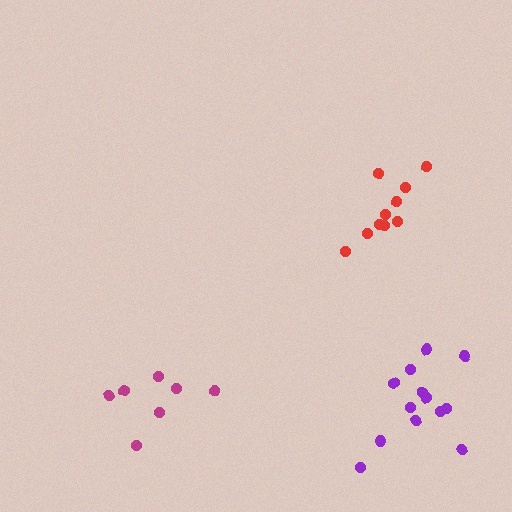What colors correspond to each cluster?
The clusters are colored: magenta, purple, red.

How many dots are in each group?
Group 1: 7 dots, Group 2: 13 dots, Group 3: 10 dots (30 total).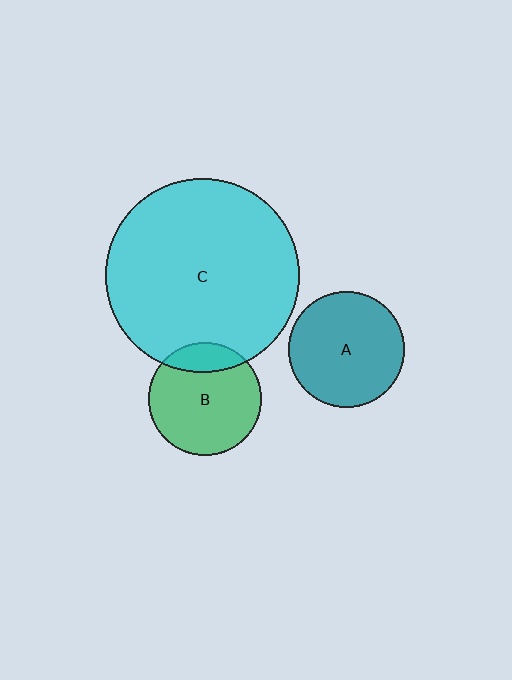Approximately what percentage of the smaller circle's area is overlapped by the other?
Approximately 15%.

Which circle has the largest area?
Circle C (cyan).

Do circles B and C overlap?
Yes.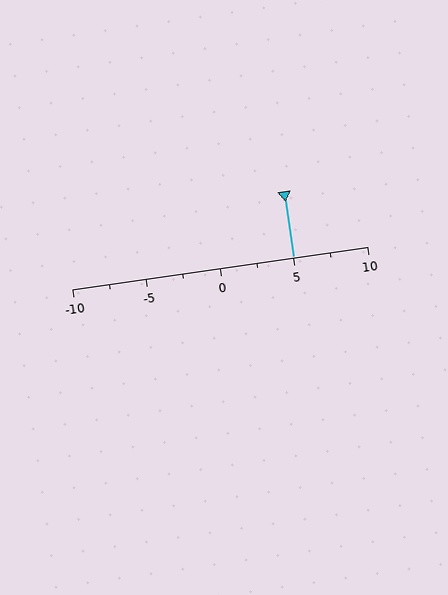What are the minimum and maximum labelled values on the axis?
The axis runs from -10 to 10.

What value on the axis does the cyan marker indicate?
The marker indicates approximately 5.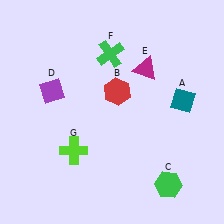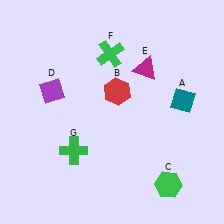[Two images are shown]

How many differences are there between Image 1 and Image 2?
There is 1 difference between the two images.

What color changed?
The cross (G) changed from lime in Image 1 to green in Image 2.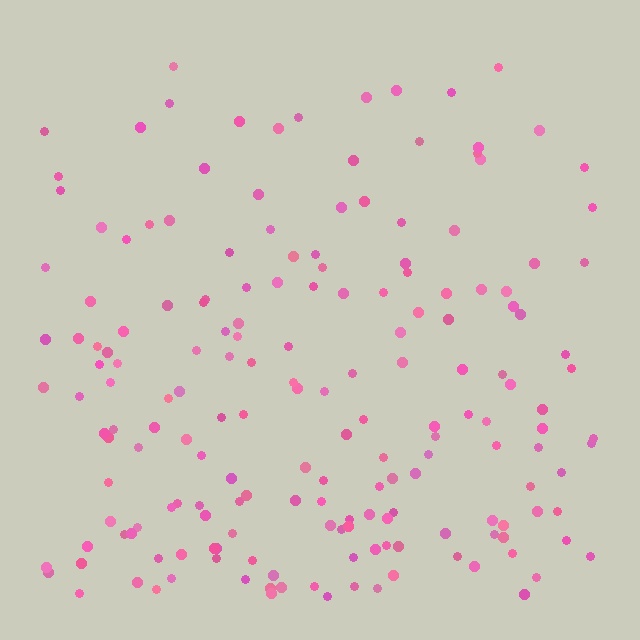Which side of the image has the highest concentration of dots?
The bottom.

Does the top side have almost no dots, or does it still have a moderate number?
Still a moderate number, just noticeably fewer than the bottom.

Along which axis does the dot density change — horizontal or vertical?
Vertical.